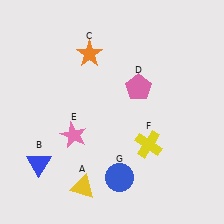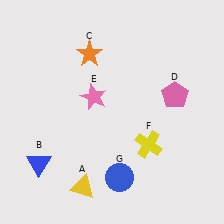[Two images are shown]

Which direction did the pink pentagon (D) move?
The pink pentagon (D) moved right.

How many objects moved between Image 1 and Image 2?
2 objects moved between the two images.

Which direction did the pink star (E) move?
The pink star (E) moved up.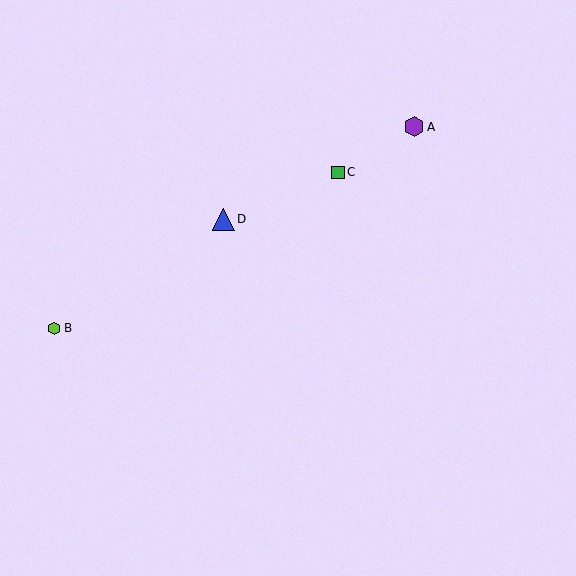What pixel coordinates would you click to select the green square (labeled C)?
Click at (338, 172) to select the green square C.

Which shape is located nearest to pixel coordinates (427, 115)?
The purple hexagon (labeled A) at (414, 127) is nearest to that location.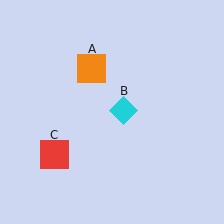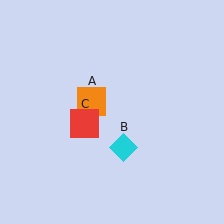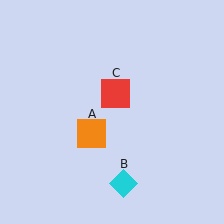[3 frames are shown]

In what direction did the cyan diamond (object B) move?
The cyan diamond (object B) moved down.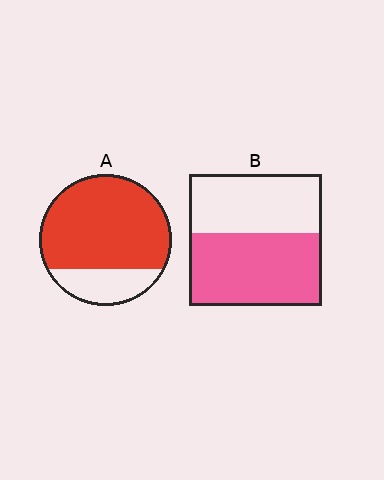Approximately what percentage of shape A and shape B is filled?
A is approximately 75% and B is approximately 55%.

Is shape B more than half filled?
Yes.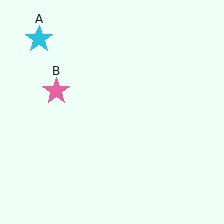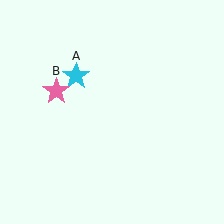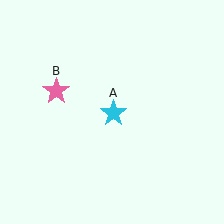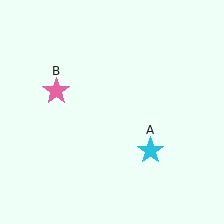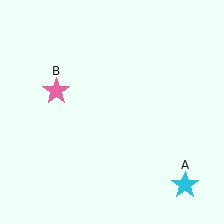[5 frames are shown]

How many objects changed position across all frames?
1 object changed position: cyan star (object A).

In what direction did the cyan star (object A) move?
The cyan star (object A) moved down and to the right.